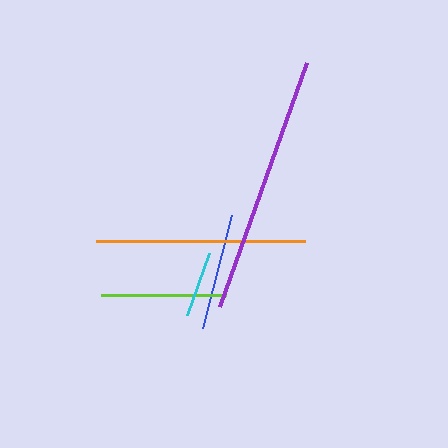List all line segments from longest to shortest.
From longest to shortest: purple, orange, lime, blue, cyan.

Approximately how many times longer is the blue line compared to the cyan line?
The blue line is approximately 1.8 times the length of the cyan line.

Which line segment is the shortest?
The cyan line is the shortest at approximately 66 pixels.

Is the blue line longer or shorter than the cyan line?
The blue line is longer than the cyan line.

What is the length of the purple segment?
The purple segment is approximately 259 pixels long.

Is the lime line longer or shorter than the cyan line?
The lime line is longer than the cyan line.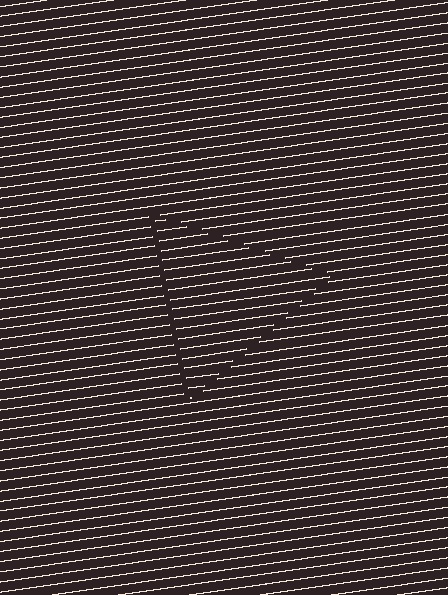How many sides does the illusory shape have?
3 sides — the line-ends trace a triangle.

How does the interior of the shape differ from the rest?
The interior of the shape contains the same grating, shifted by half a period — the contour is defined by the phase discontinuity where line-ends from the inner and outer gratings abut.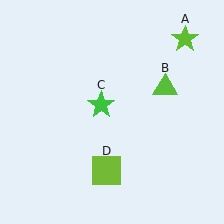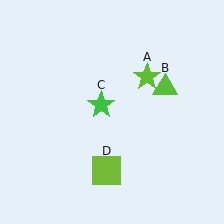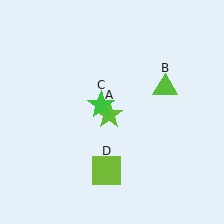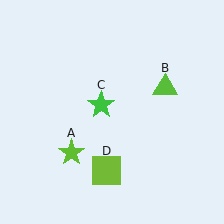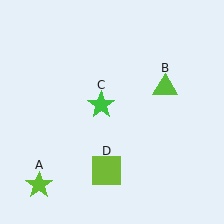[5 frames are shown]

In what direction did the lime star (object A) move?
The lime star (object A) moved down and to the left.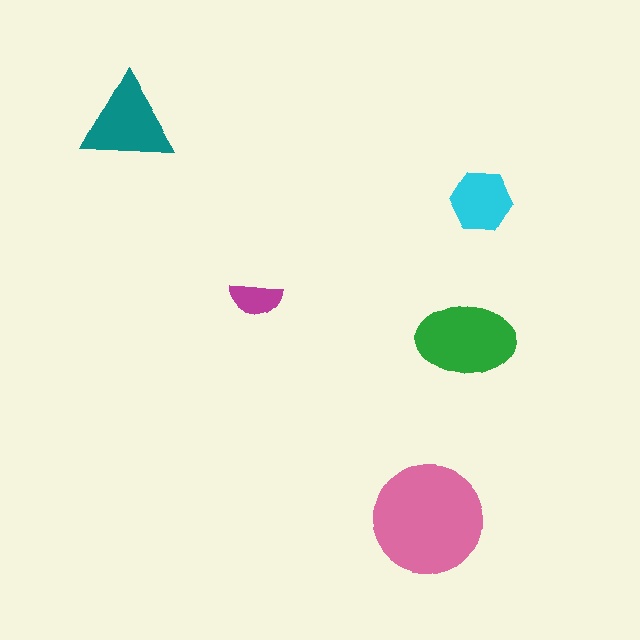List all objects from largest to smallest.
The pink circle, the green ellipse, the teal triangle, the cyan hexagon, the magenta semicircle.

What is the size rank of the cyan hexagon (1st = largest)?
4th.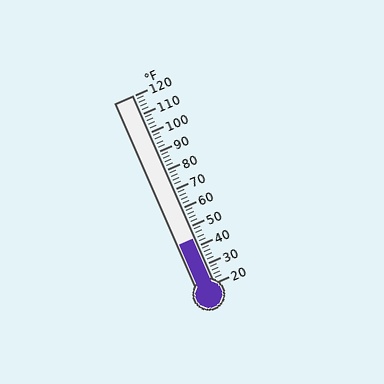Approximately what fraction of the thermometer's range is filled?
The thermometer is filled to approximately 25% of its range.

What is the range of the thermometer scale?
The thermometer scale ranges from 20°F to 120°F.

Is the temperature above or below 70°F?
The temperature is below 70°F.